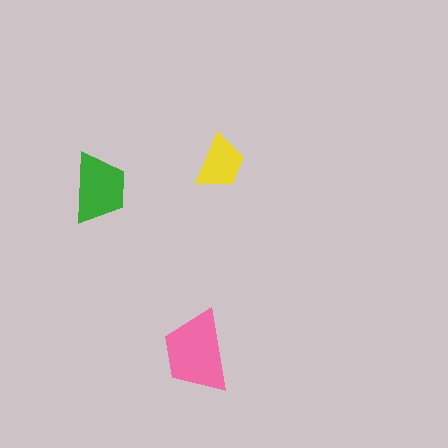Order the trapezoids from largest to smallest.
the pink one, the green one, the yellow one.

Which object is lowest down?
The pink trapezoid is bottommost.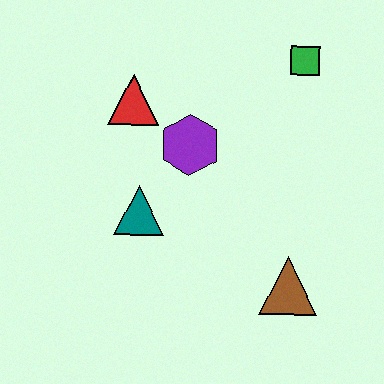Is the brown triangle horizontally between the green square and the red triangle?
Yes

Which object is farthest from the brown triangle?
The red triangle is farthest from the brown triangle.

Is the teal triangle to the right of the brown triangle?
No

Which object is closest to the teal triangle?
The purple hexagon is closest to the teal triangle.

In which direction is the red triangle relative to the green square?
The red triangle is to the left of the green square.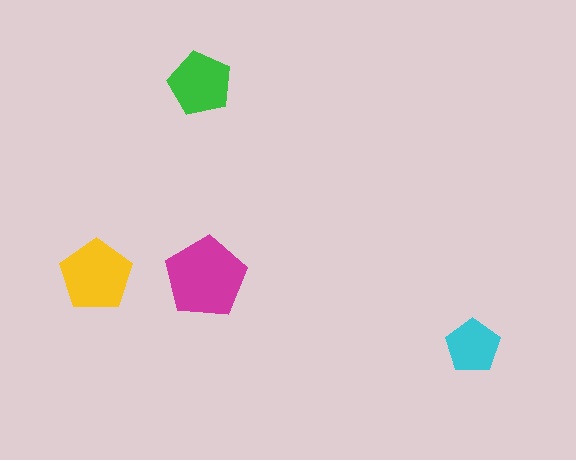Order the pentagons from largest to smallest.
the magenta one, the yellow one, the green one, the cyan one.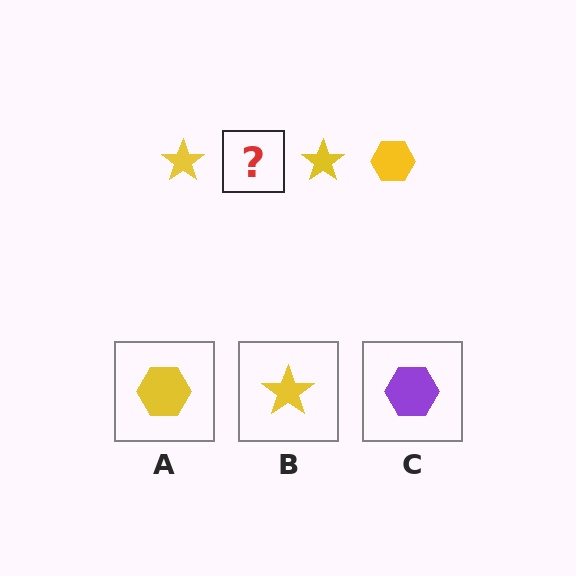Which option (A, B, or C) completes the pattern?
A.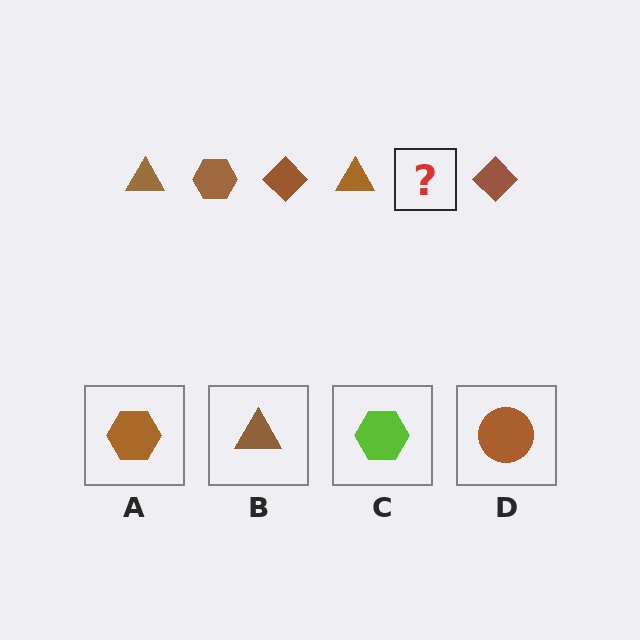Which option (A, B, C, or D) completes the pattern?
A.